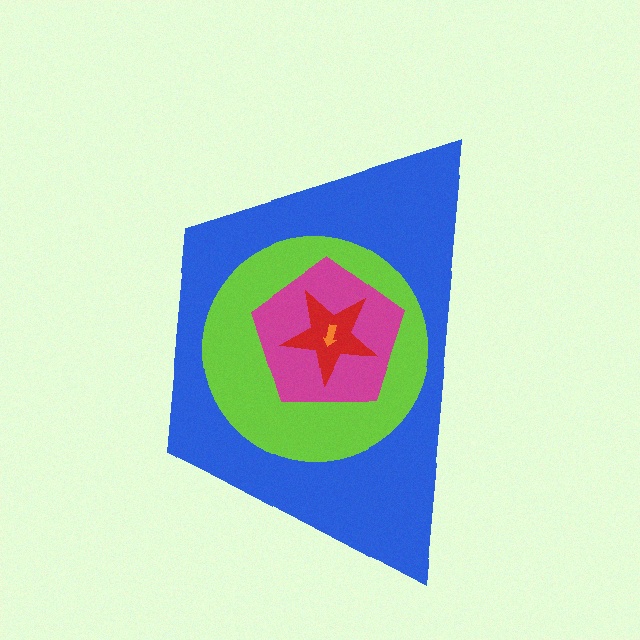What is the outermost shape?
The blue trapezoid.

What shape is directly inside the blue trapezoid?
The lime circle.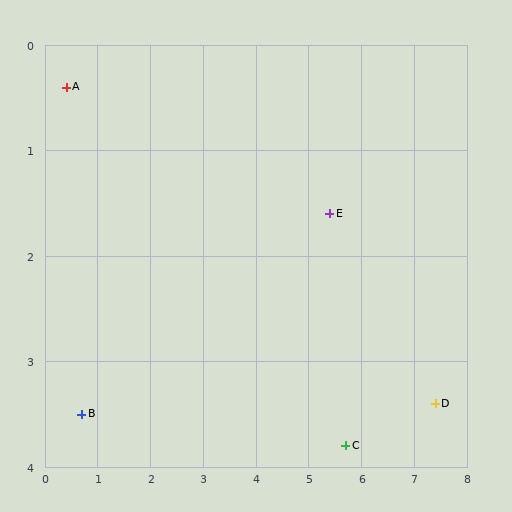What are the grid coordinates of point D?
Point D is at approximately (7.4, 3.4).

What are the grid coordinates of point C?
Point C is at approximately (5.7, 3.8).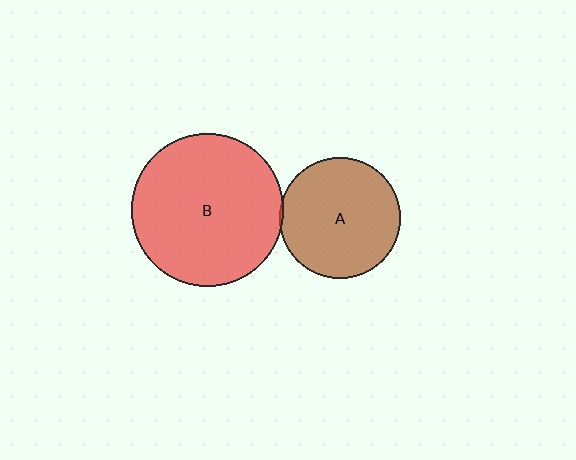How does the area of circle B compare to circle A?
Approximately 1.6 times.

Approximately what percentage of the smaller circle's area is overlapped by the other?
Approximately 5%.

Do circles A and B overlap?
Yes.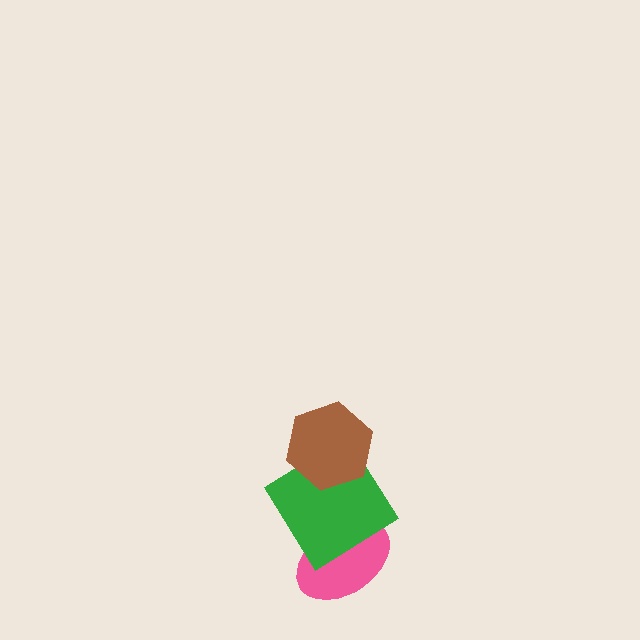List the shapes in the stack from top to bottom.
From top to bottom: the brown hexagon, the green diamond, the pink ellipse.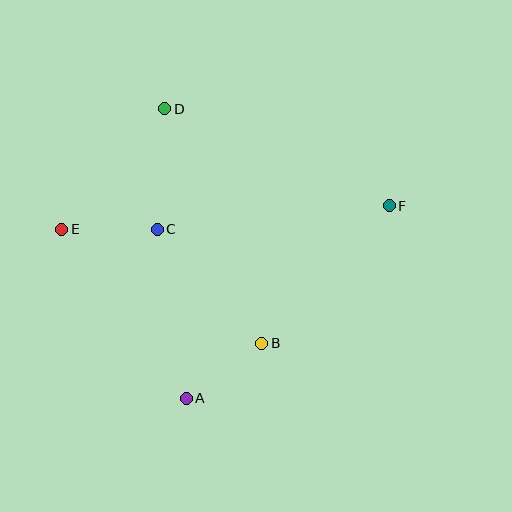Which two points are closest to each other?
Points A and B are closest to each other.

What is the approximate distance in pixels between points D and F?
The distance between D and F is approximately 244 pixels.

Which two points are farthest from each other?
Points E and F are farthest from each other.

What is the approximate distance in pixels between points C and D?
The distance between C and D is approximately 121 pixels.